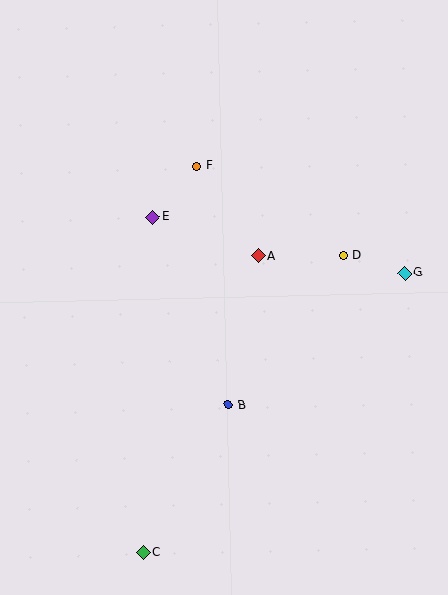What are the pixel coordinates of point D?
Point D is at (343, 256).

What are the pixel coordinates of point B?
Point B is at (228, 404).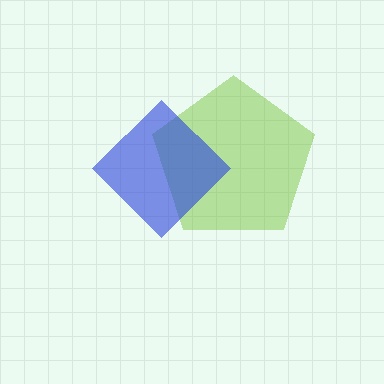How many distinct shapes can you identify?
There are 2 distinct shapes: a lime pentagon, a blue diamond.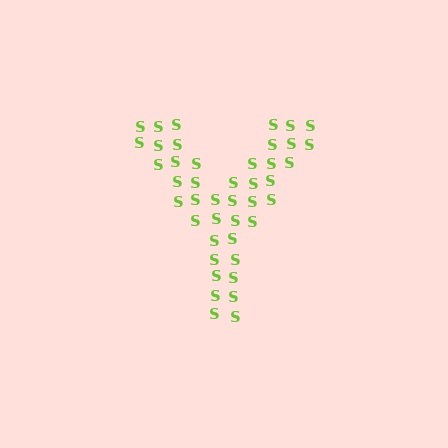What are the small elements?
The small elements are letter S's.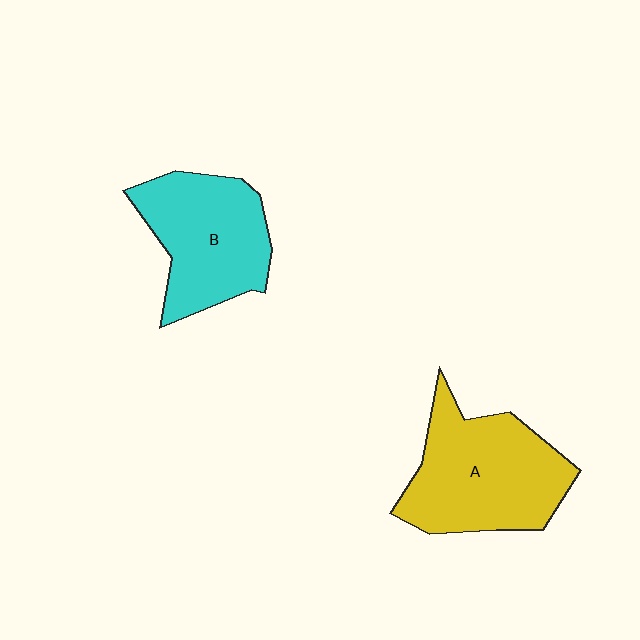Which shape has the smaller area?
Shape B (cyan).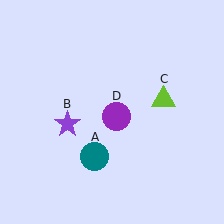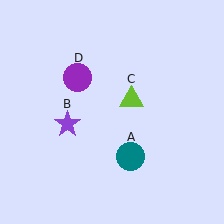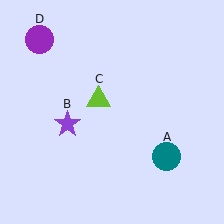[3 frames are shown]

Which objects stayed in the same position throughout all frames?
Purple star (object B) remained stationary.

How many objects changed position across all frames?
3 objects changed position: teal circle (object A), lime triangle (object C), purple circle (object D).